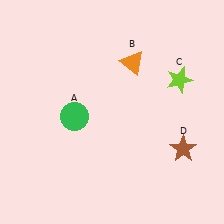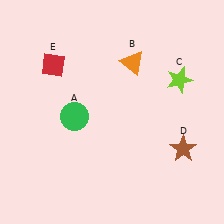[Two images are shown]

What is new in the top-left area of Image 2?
A red diamond (E) was added in the top-left area of Image 2.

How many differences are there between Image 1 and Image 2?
There is 1 difference between the two images.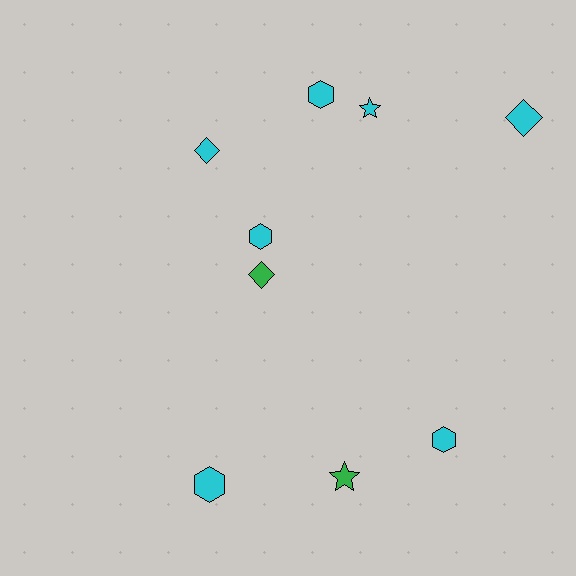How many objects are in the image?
There are 9 objects.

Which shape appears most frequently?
Hexagon, with 4 objects.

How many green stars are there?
There is 1 green star.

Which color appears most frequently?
Cyan, with 7 objects.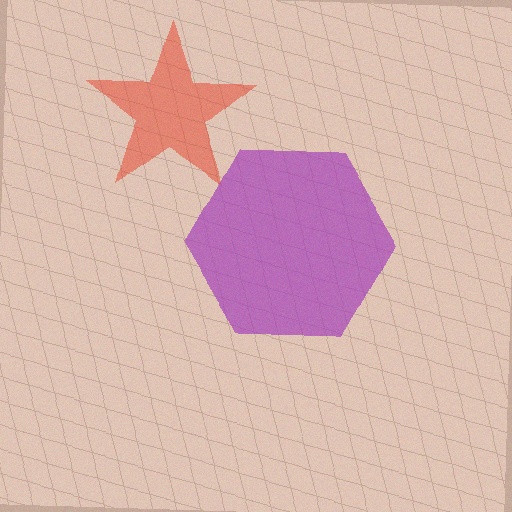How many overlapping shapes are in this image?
There are 2 overlapping shapes in the image.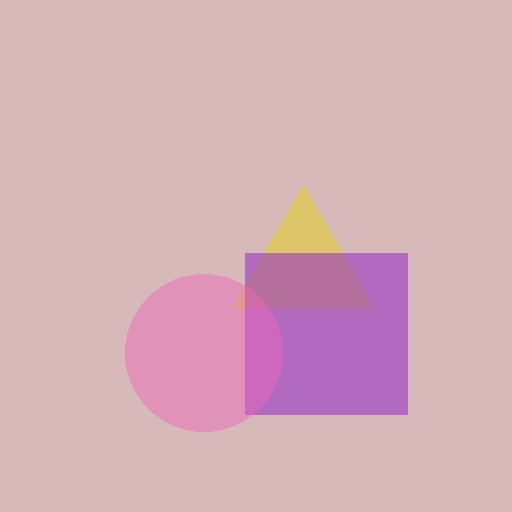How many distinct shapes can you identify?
There are 3 distinct shapes: a yellow triangle, a purple square, a pink circle.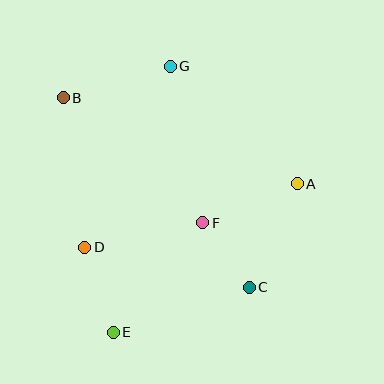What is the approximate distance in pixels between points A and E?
The distance between A and E is approximately 237 pixels.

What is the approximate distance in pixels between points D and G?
The distance between D and G is approximately 200 pixels.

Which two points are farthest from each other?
Points E and G are farthest from each other.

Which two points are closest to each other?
Points C and F are closest to each other.